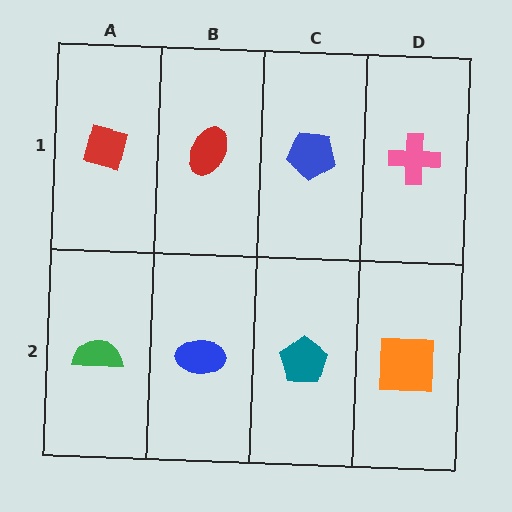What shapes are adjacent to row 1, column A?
A green semicircle (row 2, column A), a red ellipse (row 1, column B).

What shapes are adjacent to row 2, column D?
A pink cross (row 1, column D), a teal pentagon (row 2, column C).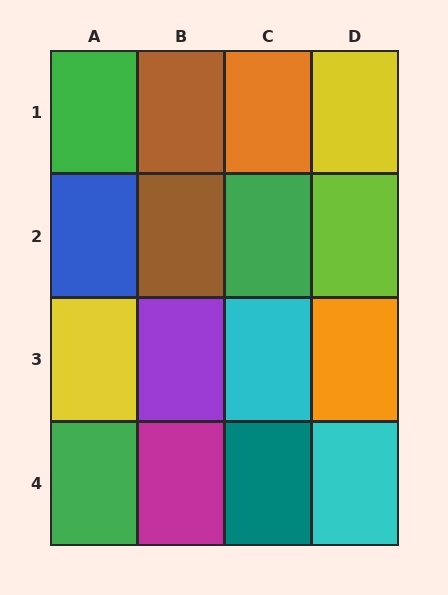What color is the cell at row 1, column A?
Green.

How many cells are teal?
1 cell is teal.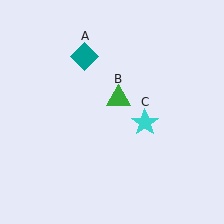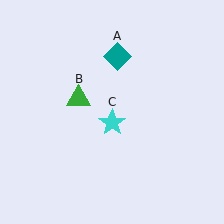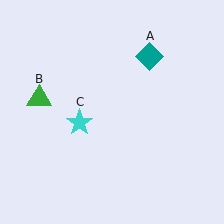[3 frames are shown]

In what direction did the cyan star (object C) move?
The cyan star (object C) moved left.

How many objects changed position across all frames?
3 objects changed position: teal diamond (object A), green triangle (object B), cyan star (object C).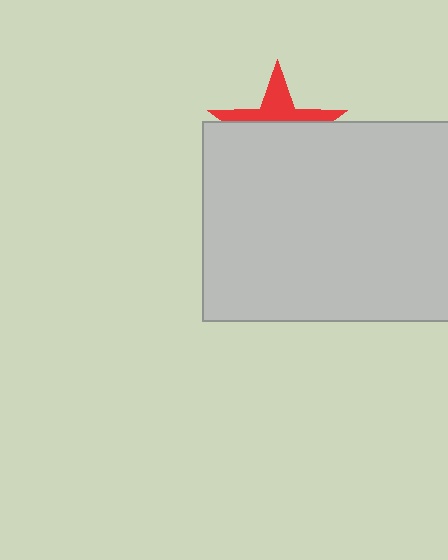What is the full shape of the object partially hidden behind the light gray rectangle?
The partially hidden object is a red star.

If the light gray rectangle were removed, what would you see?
You would see the complete red star.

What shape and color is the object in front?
The object in front is a light gray rectangle.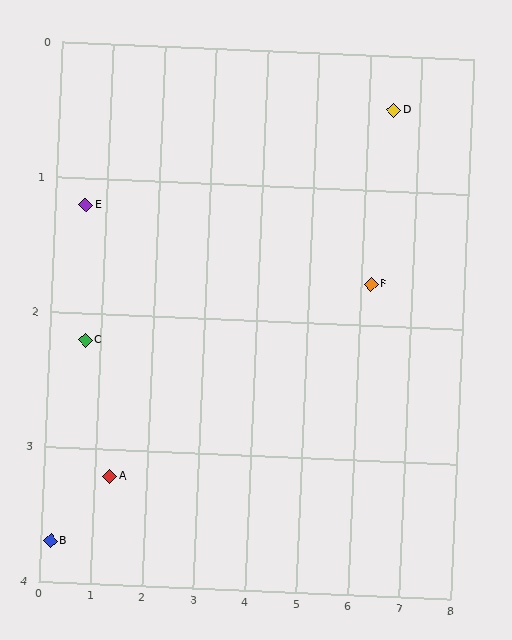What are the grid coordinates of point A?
Point A is at approximately (1.3, 3.2).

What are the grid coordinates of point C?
Point C is at approximately (0.7, 2.2).